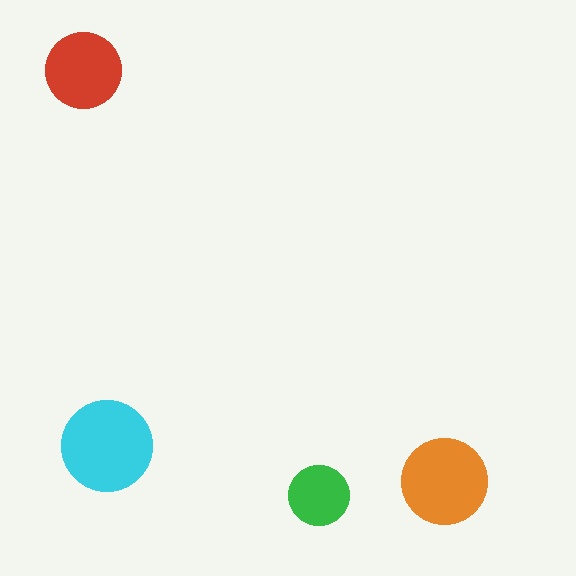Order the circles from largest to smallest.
the cyan one, the orange one, the red one, the green one.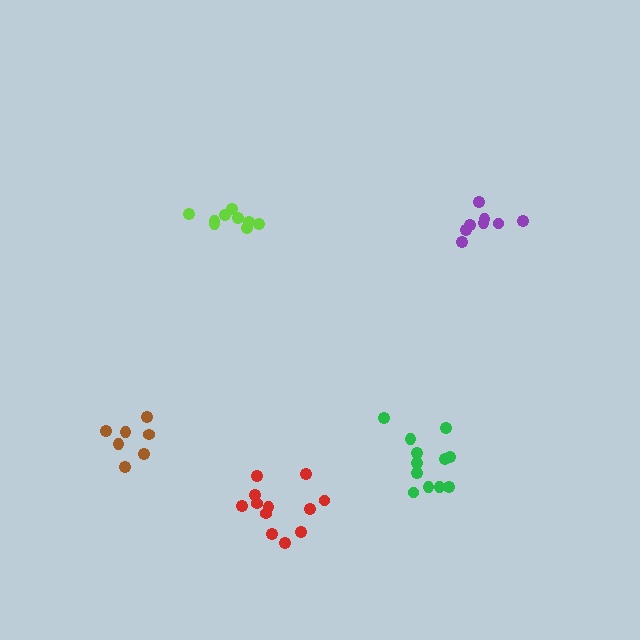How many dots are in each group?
Group 1: 9 dots, Group 2: 7 dots, Group 3: 12 dots, Group 4: 8 dots, Group 5: 12 dots (48 total).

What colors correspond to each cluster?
The clusters are colored: lime, brown, green, purple, red.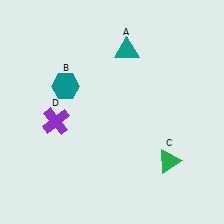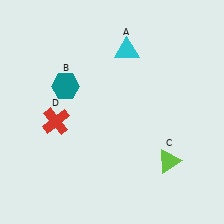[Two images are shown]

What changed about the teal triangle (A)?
In Image 1, A is teal. In Image 2, it changed to cyan.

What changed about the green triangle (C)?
In Image 1, C is green. In Image 2, it changed to lime.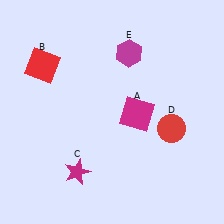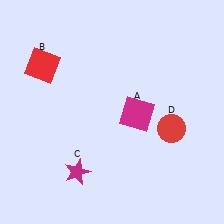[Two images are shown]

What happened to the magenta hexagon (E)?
The magenta hexagon (E) was removed in Image 2. It was in the top-right area of Image 1.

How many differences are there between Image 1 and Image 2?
There is 1 difference between the two images.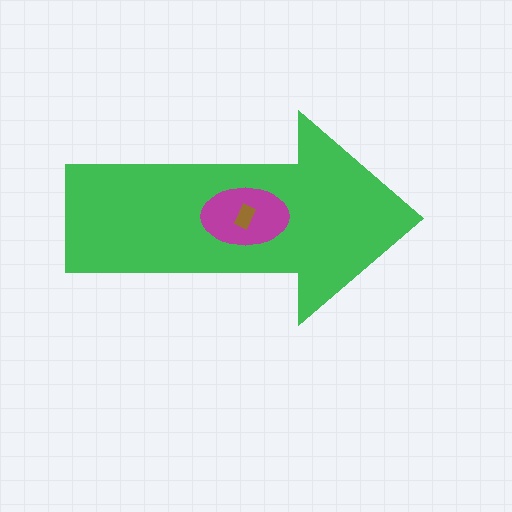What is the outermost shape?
The green arrow.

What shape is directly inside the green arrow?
The magenta ellipse.